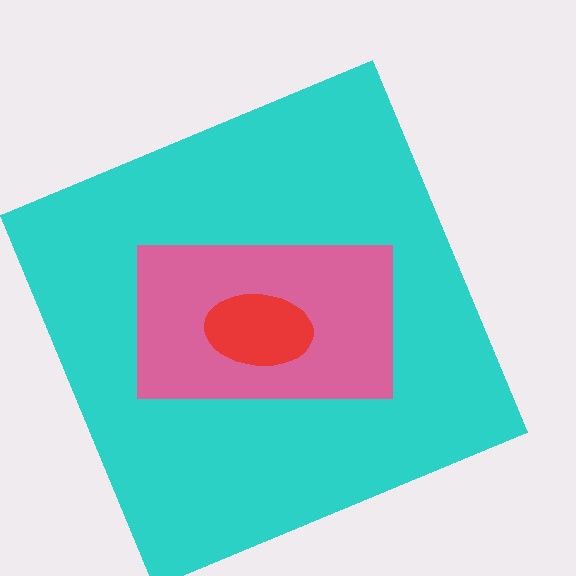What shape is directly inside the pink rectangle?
The red ellipse.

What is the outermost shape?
The cyan square.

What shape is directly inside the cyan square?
The pink rectangle.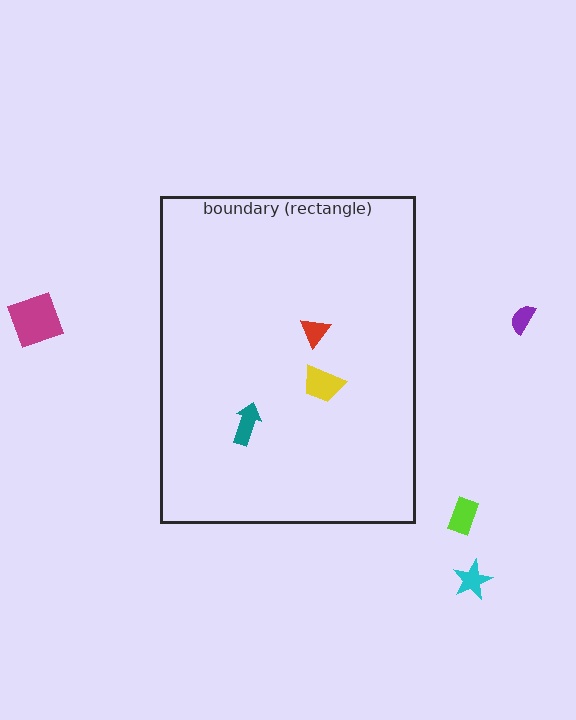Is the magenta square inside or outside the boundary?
Outside.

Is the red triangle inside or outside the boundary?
Inside.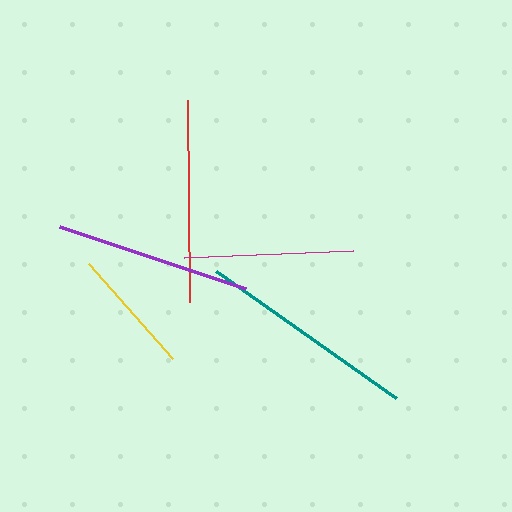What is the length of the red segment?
The red segment is approximately 202 pixels long.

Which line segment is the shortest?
The yellow line is the shortest at approximately 127 pixels.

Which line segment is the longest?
The teal line is the longest at approximately 220 pixels.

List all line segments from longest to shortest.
From longest to shortest: teal, red, purple, magenta, yellow.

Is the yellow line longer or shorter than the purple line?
The purple line is longer than the yellow line.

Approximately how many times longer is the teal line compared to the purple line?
The teal line is approximately 1.1 times the length of the purple line.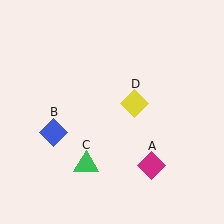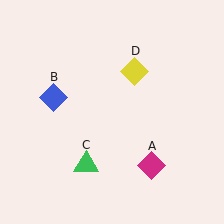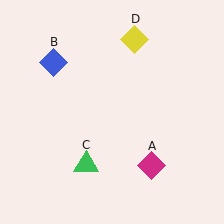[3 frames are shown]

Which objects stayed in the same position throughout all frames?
Magenta diamond (object A) and green triangle (object C) remained stationary.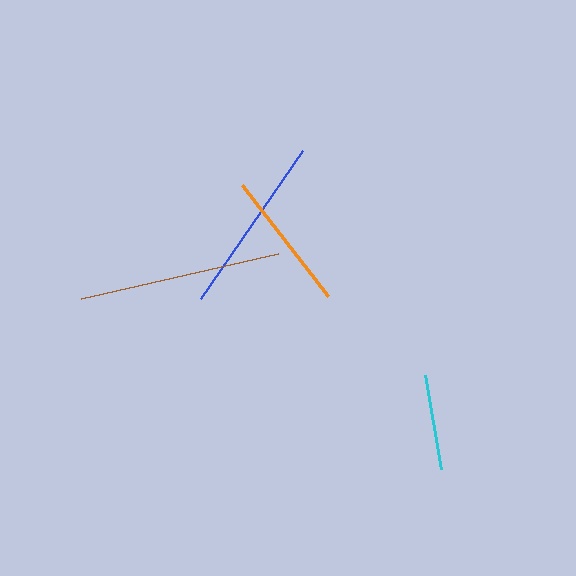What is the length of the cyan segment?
The cyan segment is approximately 95 pixels long.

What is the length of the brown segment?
The brown segment is approximately 202 pixels long.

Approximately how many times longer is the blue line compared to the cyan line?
The blue line is approximately 1.9 times the length of the cyan line.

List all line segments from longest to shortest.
From longest to shortest: brown, blue, orange, cyan.